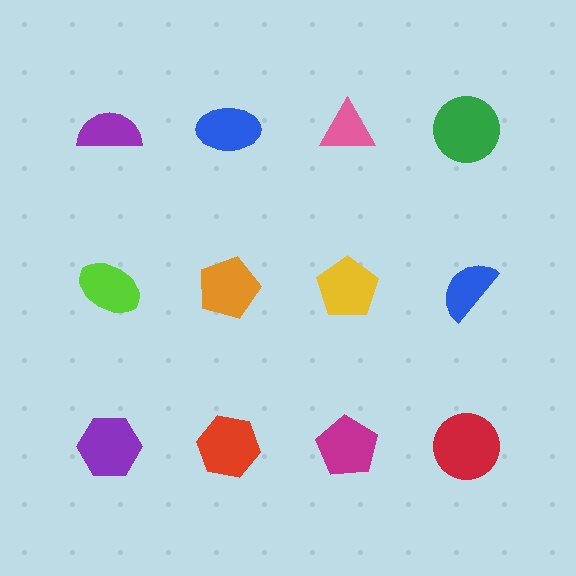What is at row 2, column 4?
A blue semicircle.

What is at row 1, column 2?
A blue ellipse.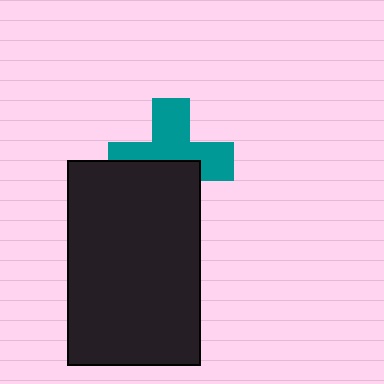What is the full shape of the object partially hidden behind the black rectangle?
The partially hidden object is a teal cross.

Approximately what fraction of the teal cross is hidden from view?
Roughly 45% of the teal cross is hidden behind the black rectangle.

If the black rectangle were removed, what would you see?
You would see the complete teal cross.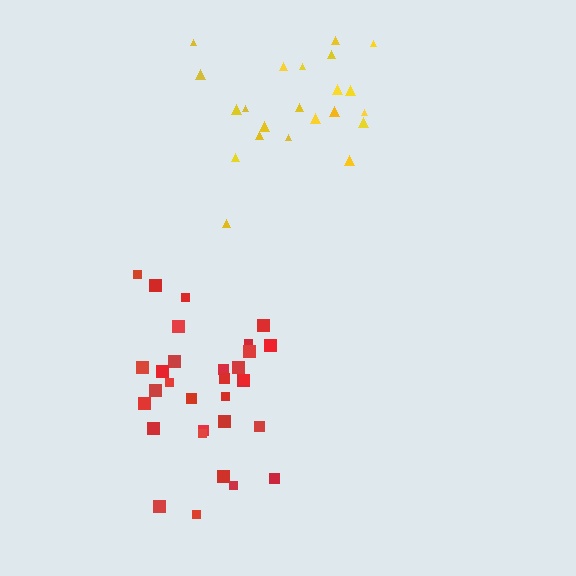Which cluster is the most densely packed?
Yellow.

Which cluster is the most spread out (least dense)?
Red.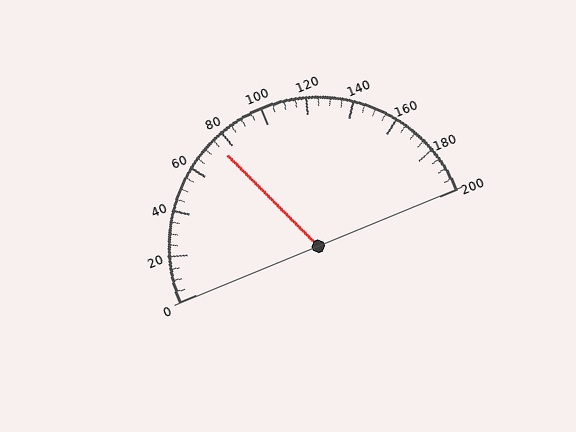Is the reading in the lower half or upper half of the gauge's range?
The reading is in the lower half of the range (0 to 200).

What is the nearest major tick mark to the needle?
The nearest major tick mark is 80.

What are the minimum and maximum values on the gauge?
The gauge ranges from 0 to 200.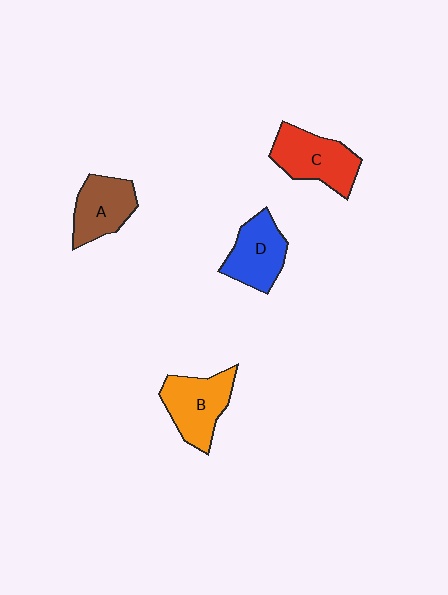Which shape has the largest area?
Shape C (red).